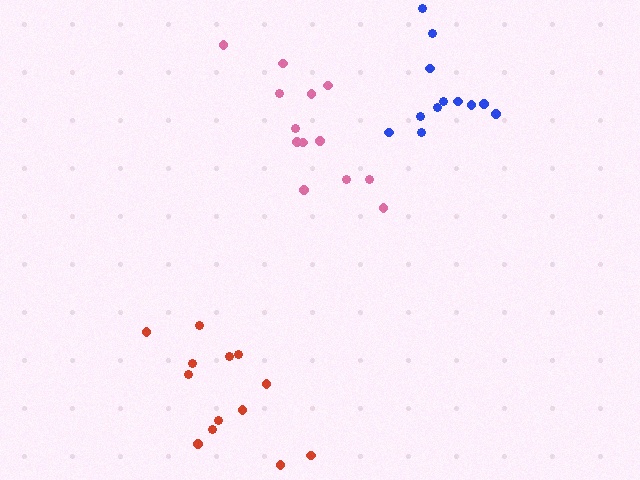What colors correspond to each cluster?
The clusters are colored: blue, pink, red.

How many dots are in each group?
Group 1: 12 dots, Group 2: 13 dots, Group 3: 13 dots (38 total).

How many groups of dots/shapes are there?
There are 3 groups.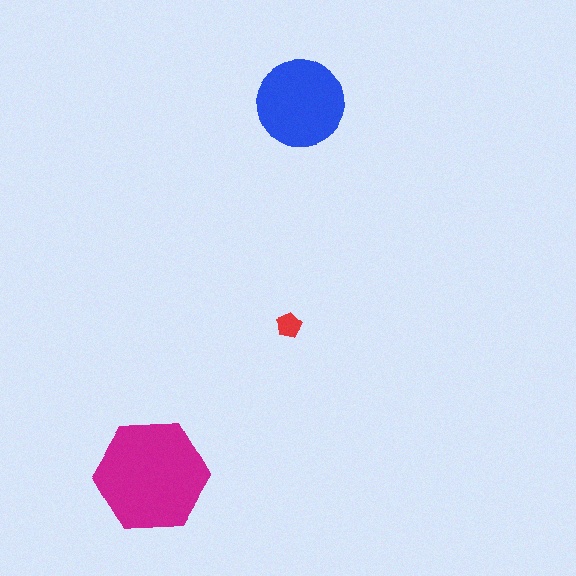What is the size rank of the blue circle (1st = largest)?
2nd.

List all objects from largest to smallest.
The magenta hexagon, the blue circle, the red pentagon.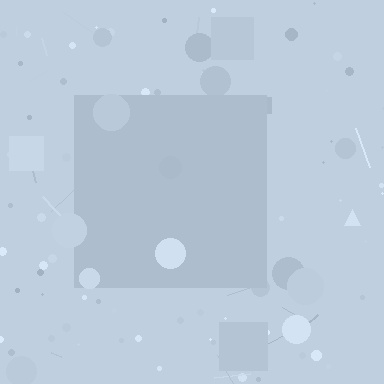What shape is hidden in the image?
A square is hidden in the image.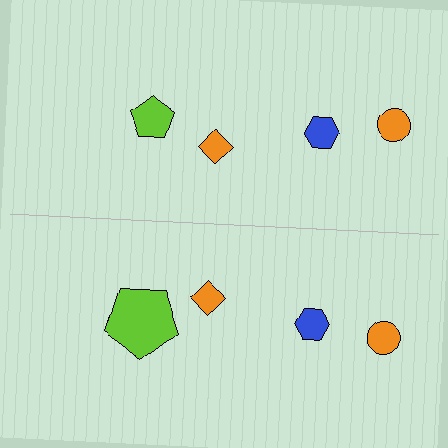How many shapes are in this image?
There are 8 shapes in this image.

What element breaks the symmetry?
The lime pentagon on the bottom side has a different size than its mirror counterpart.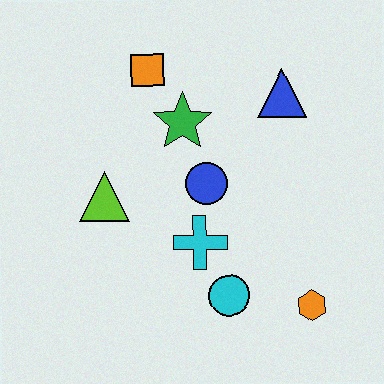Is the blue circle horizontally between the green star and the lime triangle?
No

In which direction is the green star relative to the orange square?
The green star is below the orange square.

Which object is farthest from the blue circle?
The orange hexagon is farthest from the blue circle.